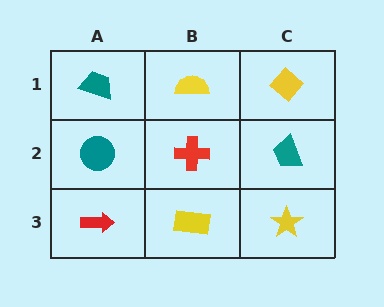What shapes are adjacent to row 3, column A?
A teal circle (row 2, column A), a yellow rectangle (row 3, column B).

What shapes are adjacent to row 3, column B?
A red cross (row 2, column B), a red arrow (row 3, column A), a yellow star (row 3, column C).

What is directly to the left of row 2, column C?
A red cross.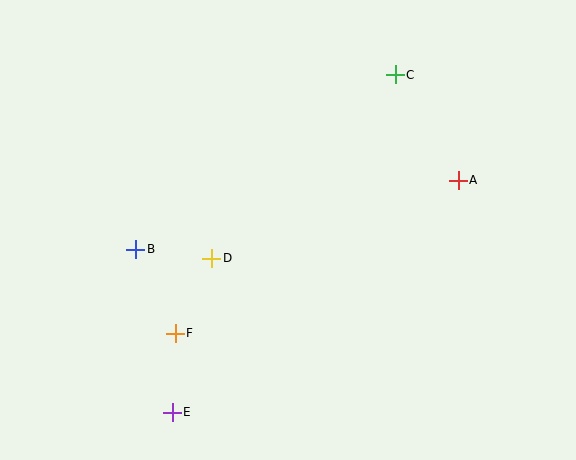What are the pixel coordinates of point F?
Point F is at (175, 333).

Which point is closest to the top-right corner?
Point C is closest to the top-right corner.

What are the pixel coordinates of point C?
Point C is at (395, 75).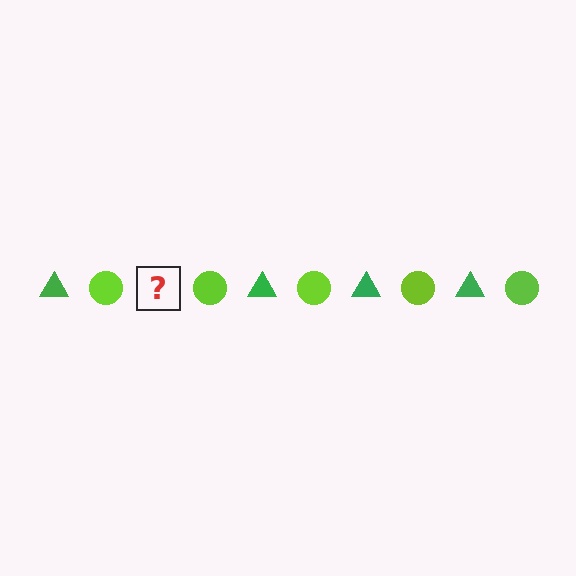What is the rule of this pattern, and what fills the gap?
The rule is that the pattern alternates between green triangle and lime circle. The gap should be filled with a green triangle.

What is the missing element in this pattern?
The missing element is a green triangle.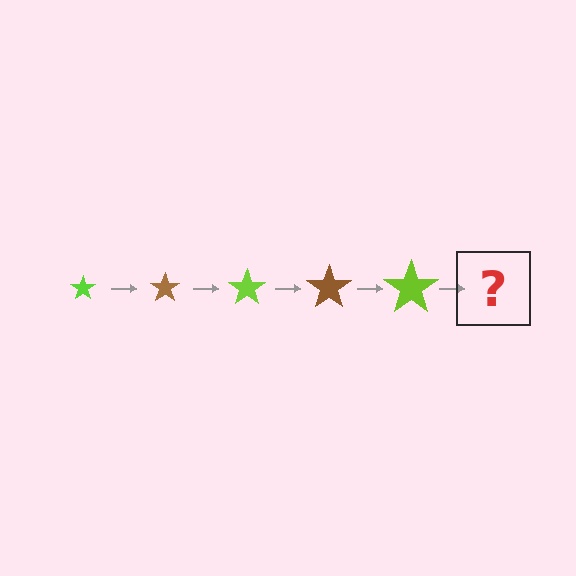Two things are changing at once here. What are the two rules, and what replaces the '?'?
The two rules are that the star grows larger each step and the color cycles through lime and brown. The '?' should be a brown star, larger than the previous one.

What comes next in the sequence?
The next element should be a brown star, larger than the previous one.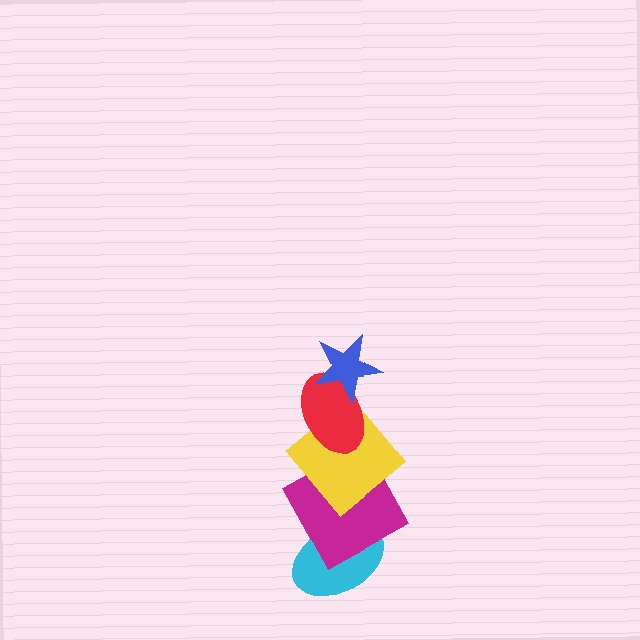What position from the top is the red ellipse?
The red ellipse is 2nd from the top.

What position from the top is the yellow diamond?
The yellow diamond is 3rd from the top.